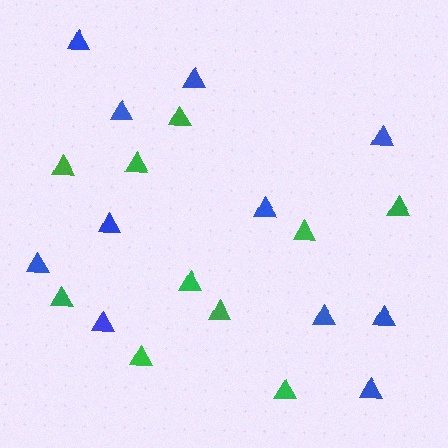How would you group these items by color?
There are 2 groups: one group of green triangles (10) and one group of blue triangles (11).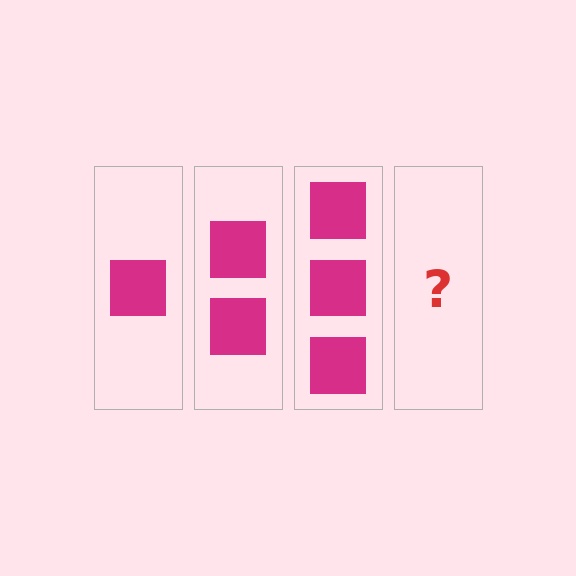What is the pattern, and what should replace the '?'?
The pattern is that each step adds one more square. The '?' should be 4 squares.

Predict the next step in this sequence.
The next step is 4 squares.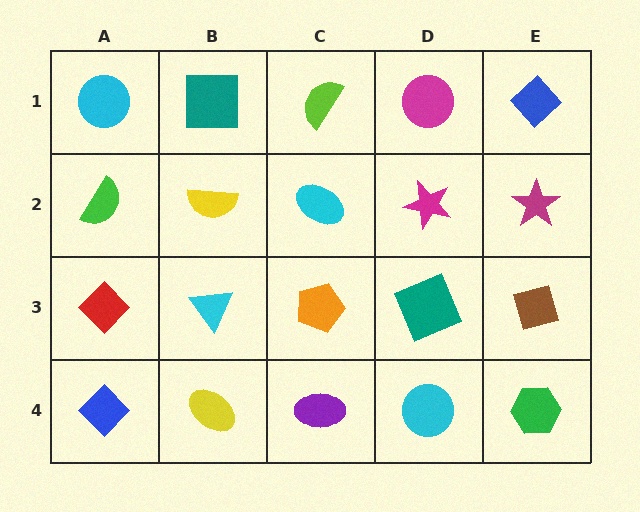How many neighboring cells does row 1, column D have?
3.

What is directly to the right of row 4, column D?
A green hexagon.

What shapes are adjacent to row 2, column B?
A teal square (row 1, column B), a cyan triangle (row 3, column B), a green semicircle (row 2, column A), a cyan ellipse (row 2, column C).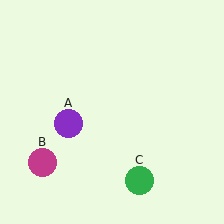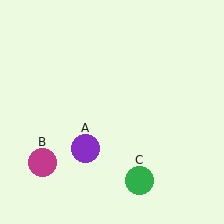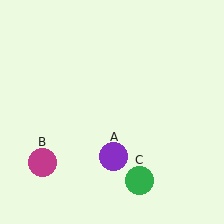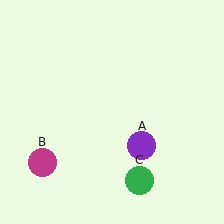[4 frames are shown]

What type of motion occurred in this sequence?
The purple circle (object A) rotated counterclockwise around the center of the scene.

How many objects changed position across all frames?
1 object changed position: purple circle (object A).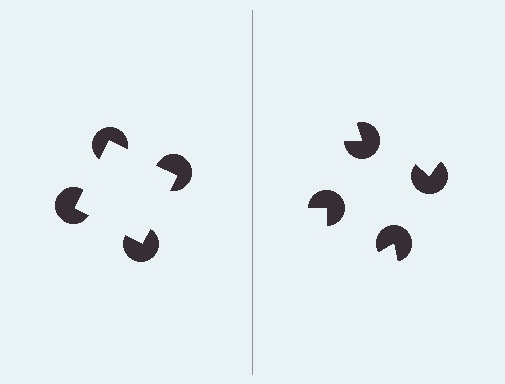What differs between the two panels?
The pac-man discs are positioned identically on both sides; only the wedge orientations differ. On the left they align to a square; on the right they are misaligned.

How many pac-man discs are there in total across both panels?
8 — 4 on each side.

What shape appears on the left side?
An illusory square.